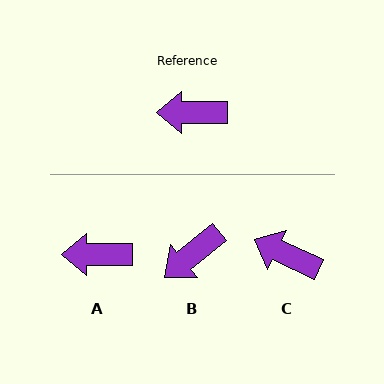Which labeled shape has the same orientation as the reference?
A.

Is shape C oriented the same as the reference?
No, it is off by about 25 degrees.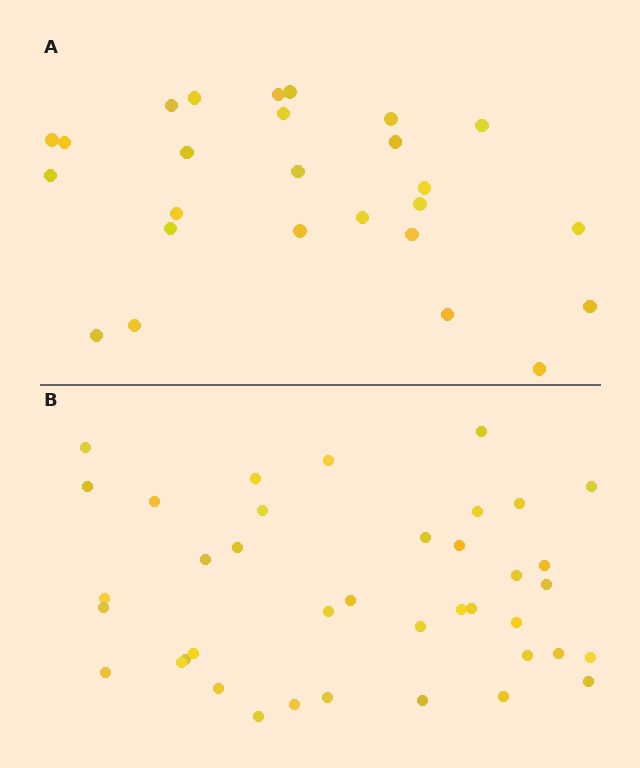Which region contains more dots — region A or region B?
Region B (the bottom region) has more dots.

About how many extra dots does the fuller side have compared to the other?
Region B has approximately 15 more dots than region A.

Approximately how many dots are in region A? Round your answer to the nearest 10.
About 30 dots. (The exact count is 26, which rounds to 30.)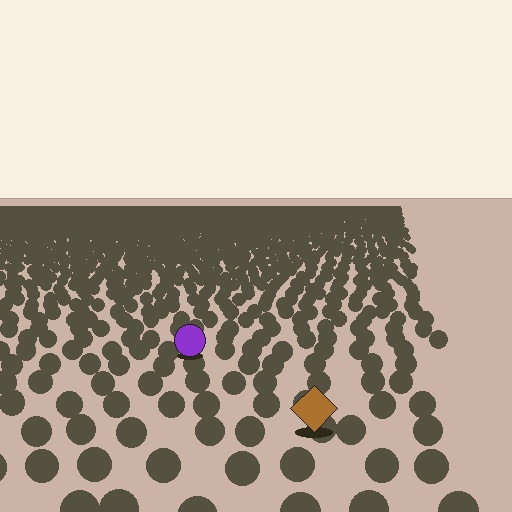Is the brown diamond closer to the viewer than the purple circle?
Yes. The brown diamond is closer — you can tell from the texture gradient: the ground texture is coarser near it.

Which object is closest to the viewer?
The brown diamond is closest. The texture marks near it are larger and more spread out.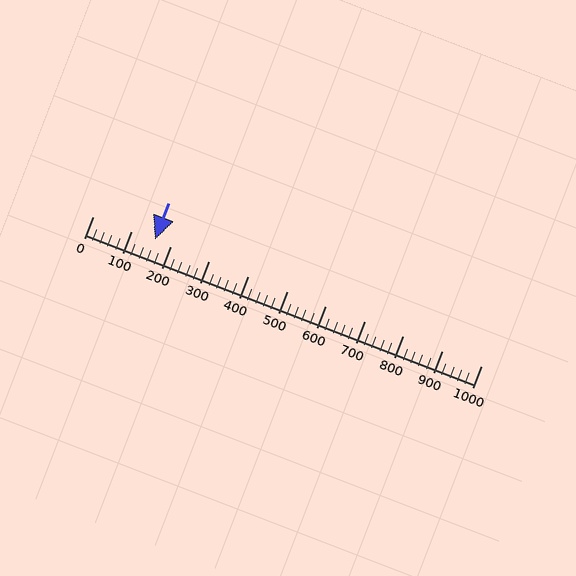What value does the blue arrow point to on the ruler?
The blue arrow points to approximately 160.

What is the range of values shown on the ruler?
The ruler shows values from 0 to 1000.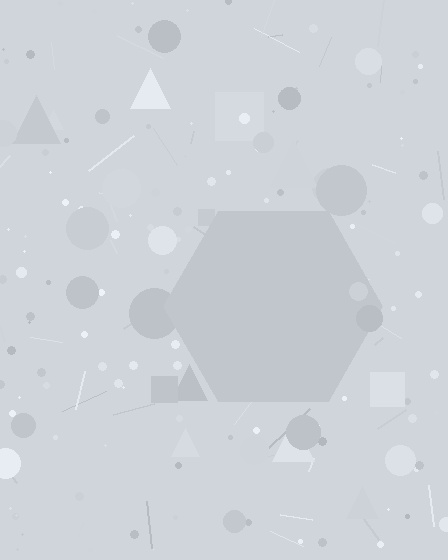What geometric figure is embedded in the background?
A hexagon is embedded in the background.